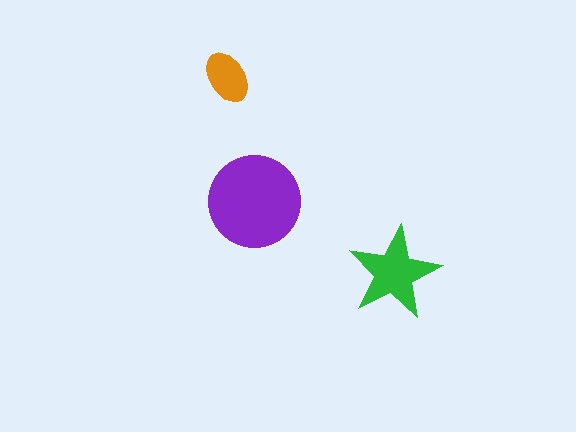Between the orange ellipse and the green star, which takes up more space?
The green star.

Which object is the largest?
The purple circle.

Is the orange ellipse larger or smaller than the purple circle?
Smaller.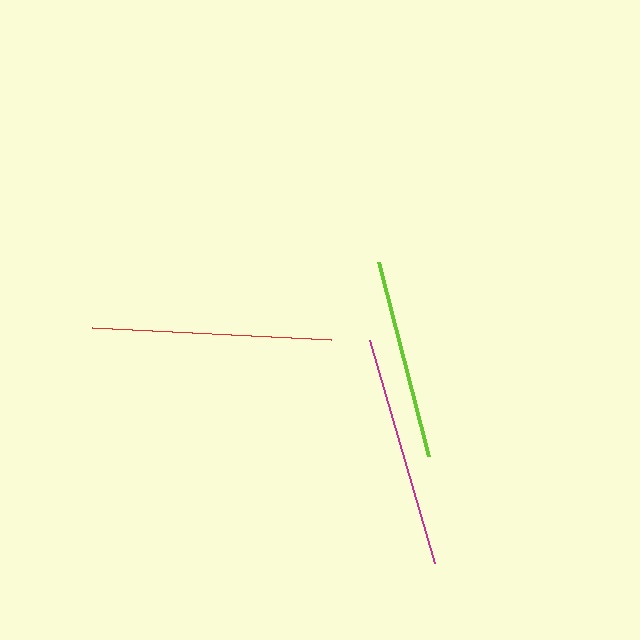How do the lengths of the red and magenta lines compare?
The red and magenta lines are approximately the same length.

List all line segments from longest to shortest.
From longest to shortest: red, magenta, lime.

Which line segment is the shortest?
The lime line is the shortest at approximately 200 pixels.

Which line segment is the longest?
The red line is the longest at approximately 239 pixels.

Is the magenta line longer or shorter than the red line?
The red line is longer than the magenta line.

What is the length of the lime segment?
The lime segment is approximately 200 pixels long.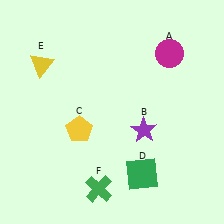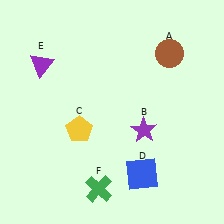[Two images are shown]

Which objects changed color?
A changed from magenta to brown. D changed from green to blue. E changed from yellow to purple.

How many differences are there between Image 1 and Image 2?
There are 3 differences between the two images.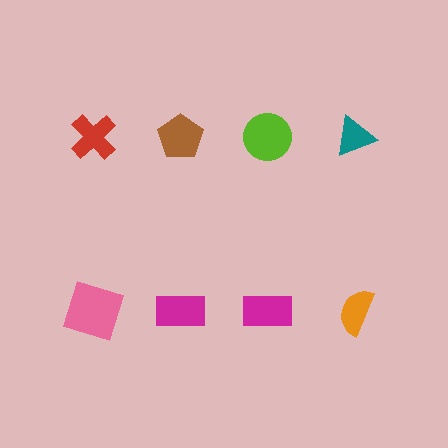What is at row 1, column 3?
A lime circle.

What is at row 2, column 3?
A magenta rectangle.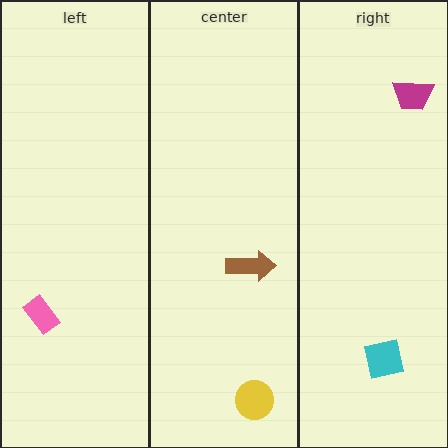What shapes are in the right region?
The magenta trapezoid, the cyan square.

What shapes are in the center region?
The yellow circle, the brown arrow.